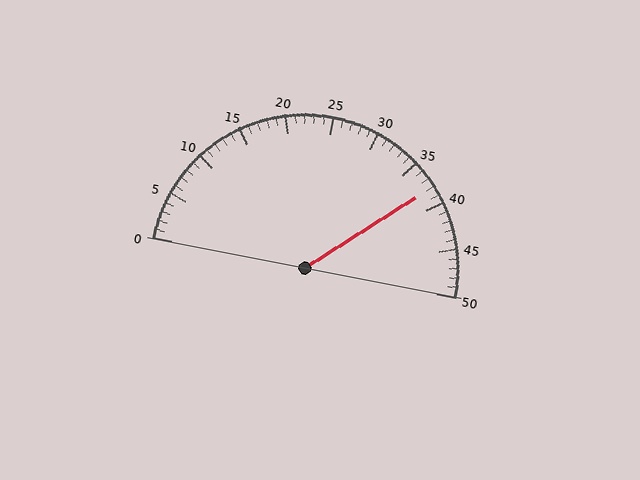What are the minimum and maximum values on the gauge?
The gauge ranges from 0 to 50.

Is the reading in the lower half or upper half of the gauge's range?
The reading is in the upper half of the range (0 to 50).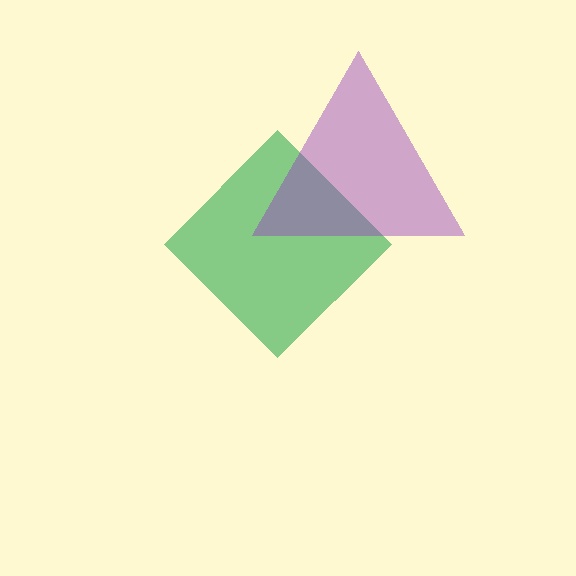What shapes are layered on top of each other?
The layered shapes are: a green diamond, a purple triangle.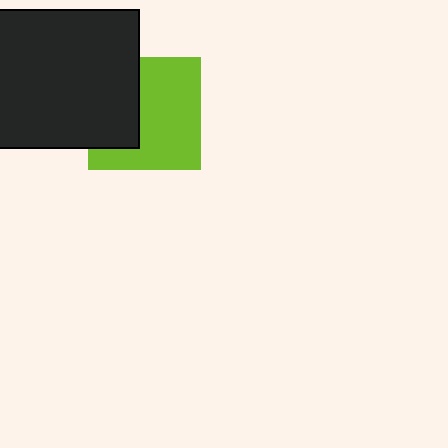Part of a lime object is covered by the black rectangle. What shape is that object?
It is a square.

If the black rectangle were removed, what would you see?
You would see the complete lime square.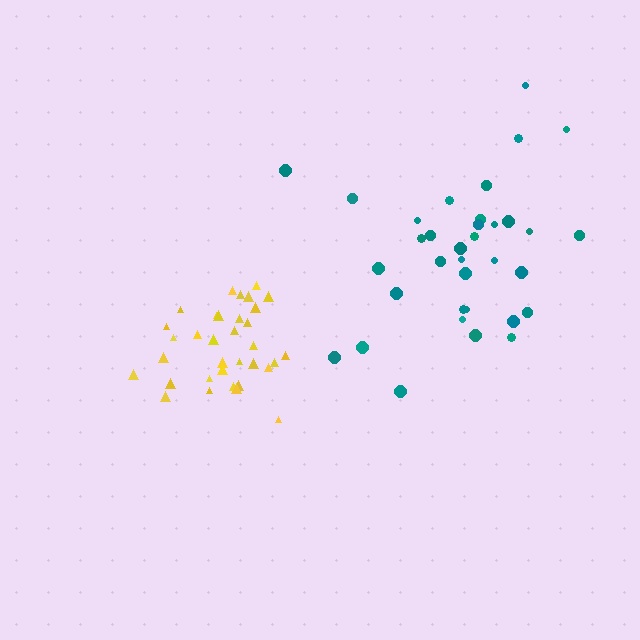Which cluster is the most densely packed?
Yellow.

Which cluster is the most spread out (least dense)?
Teal.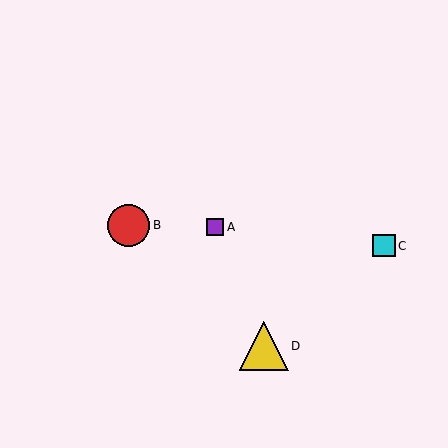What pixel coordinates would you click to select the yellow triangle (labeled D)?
Click at (264, 346) to select the yellow triangle D.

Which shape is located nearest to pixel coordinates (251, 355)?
The yellow triangle (labeled D) at (264, 346) is nearest to that location.